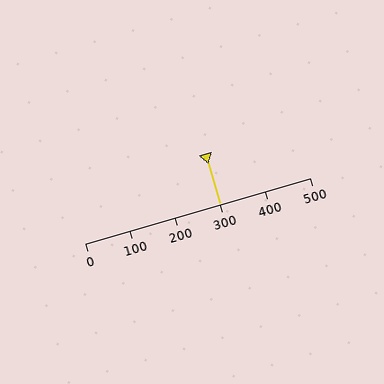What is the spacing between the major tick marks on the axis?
The major ticks are spaced 100 apart.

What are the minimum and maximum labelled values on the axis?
The axis runs from 0 to 500.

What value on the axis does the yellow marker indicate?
The marker indicates approximately 300.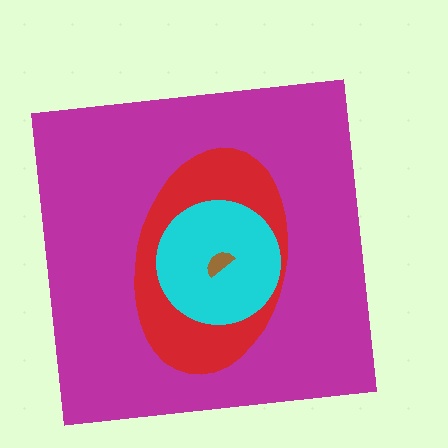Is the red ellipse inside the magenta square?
Yes.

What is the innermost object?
The brown semicircle.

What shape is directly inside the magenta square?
The red ellipse.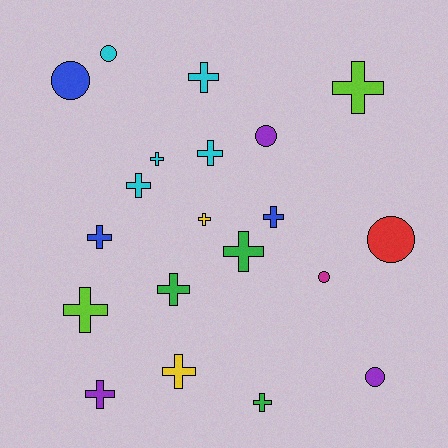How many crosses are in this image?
There are 14 crosses.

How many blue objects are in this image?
There are 3 blue objects.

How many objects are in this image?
There are 20 objects.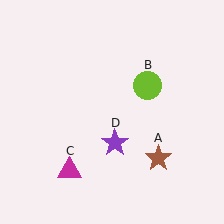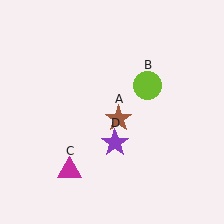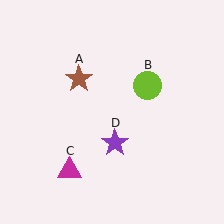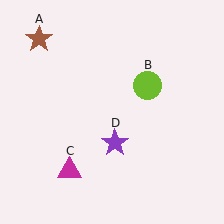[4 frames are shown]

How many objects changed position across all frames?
1 object changed position: brown star (object A).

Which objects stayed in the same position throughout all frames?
Lime circle (object B) and magenta triangle (object C) and purple star (object D) remained stationary.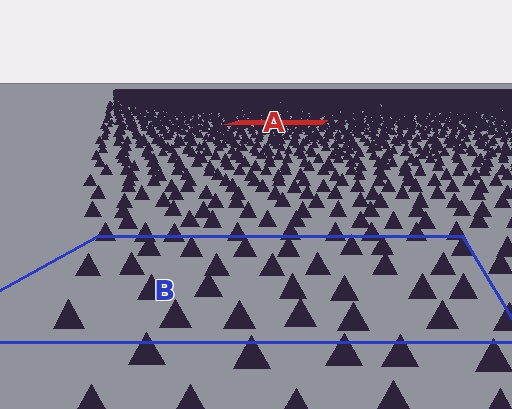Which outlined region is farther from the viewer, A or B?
Region A is farther from the viewer — the texture elements inside it appear smaller and more densely packed.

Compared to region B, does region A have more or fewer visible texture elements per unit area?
Region A has more texture elements per unit area — they are packed more densely because it is farther away.